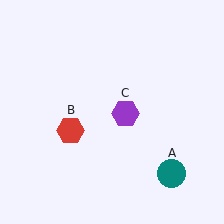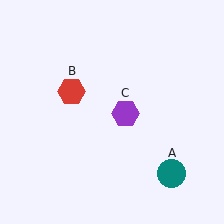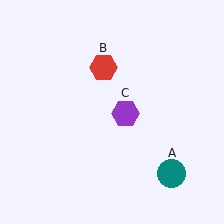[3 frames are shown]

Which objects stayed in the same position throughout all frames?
Teal circle (object A) and purple hexagon (object C) remained stationary.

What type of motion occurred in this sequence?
The red hexagon (object B) rotated clockwise around the center of the scene.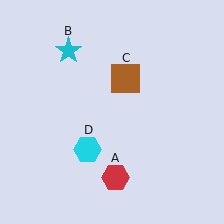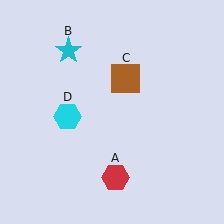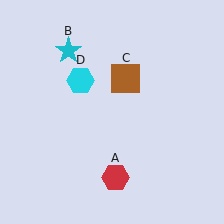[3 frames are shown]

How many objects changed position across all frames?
1 object changed position: cyan hexagon (object D).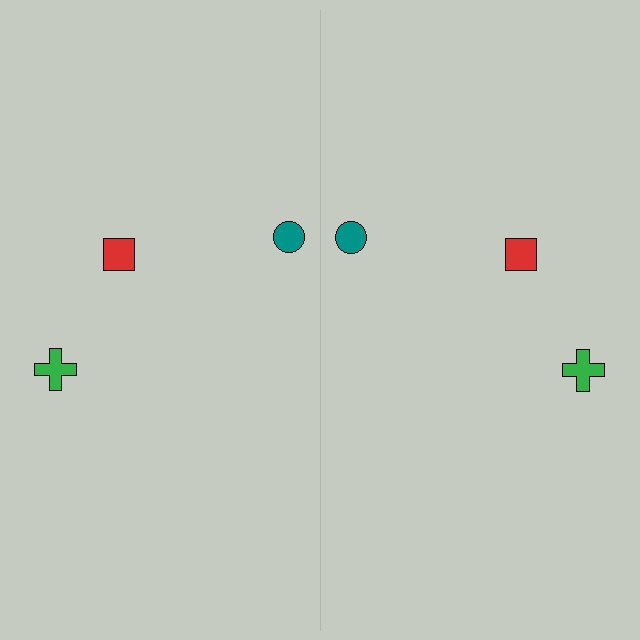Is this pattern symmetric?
Yes, this pattern has bilateral (reflection) symmetry.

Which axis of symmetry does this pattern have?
The pattern has a vertical axis of symmetry running through the center of the image.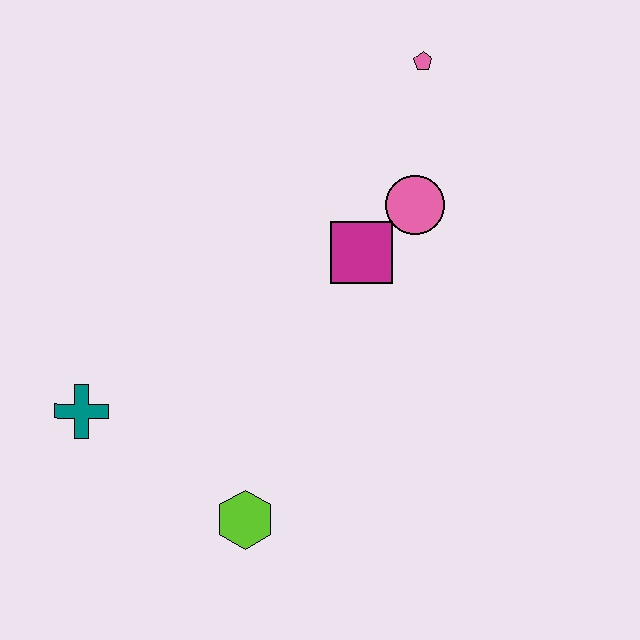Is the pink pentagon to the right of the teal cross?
Yes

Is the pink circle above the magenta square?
Yes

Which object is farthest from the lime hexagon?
The pink pentagon is farthest from the lime hexagon.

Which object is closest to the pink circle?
The magenta square is closest to the pink circle.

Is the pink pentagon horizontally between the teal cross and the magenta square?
No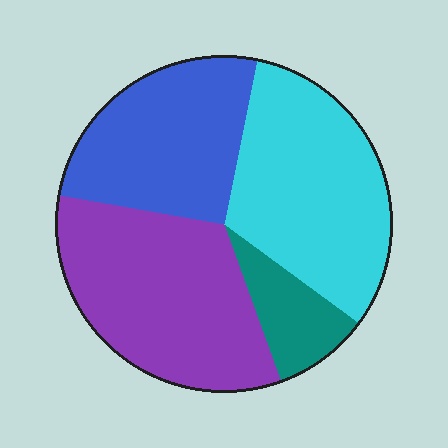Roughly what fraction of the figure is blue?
Blue covers roughly 25% of the figure.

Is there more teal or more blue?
Blue.